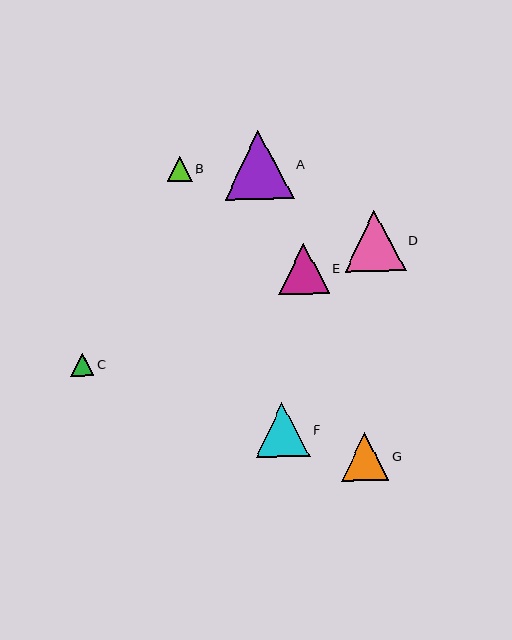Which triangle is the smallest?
Triangle C is the smallest with a size of approximately 24 pixels.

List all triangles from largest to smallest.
From largest to smallest: A, D, F, E, G, B, C.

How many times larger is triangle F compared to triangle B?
Triangle F is approximately 2.2 times the size of triangle B.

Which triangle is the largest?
Triangle A is the largest with a size of approximately 69 pixels.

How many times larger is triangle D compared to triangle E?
Triangle D is approximately 1.2 times the size of triangle E.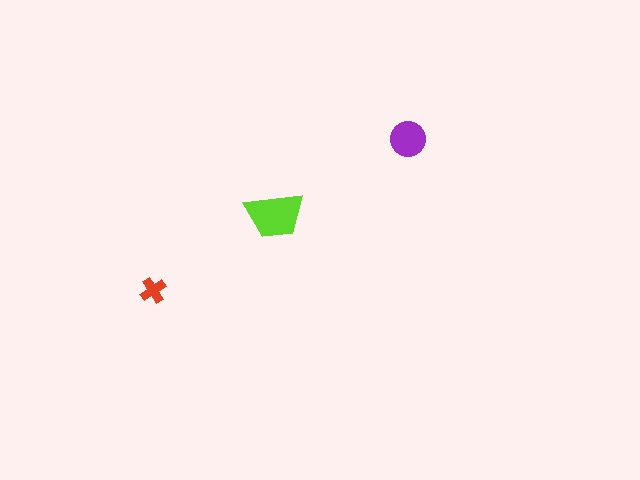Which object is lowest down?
The red cross is bottommost.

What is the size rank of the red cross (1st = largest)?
3rd.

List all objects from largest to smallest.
The lime trapezoid, the purple circle, the red cross.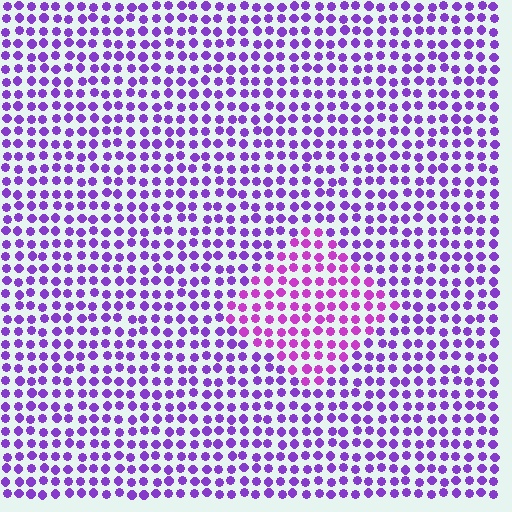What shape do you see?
I see a diamond.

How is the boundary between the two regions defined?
The boundary is defined purely by a slight shift in hue (about 29 degrees). Spacing, size, and orientation are identical on both sides.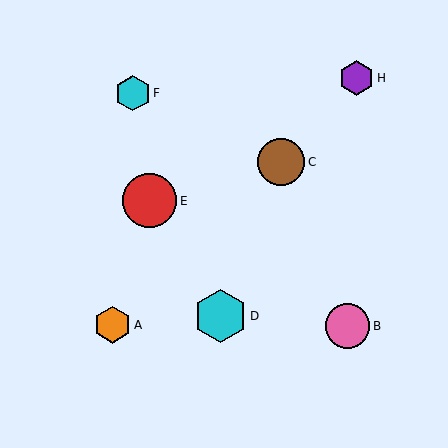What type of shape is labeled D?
Shape D is a cyan hexagon.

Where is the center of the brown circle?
The center of the brown circle is at (281, 162).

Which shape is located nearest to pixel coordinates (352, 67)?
The purple hexagon (labeled H) at (357, 78) is nearest to that location.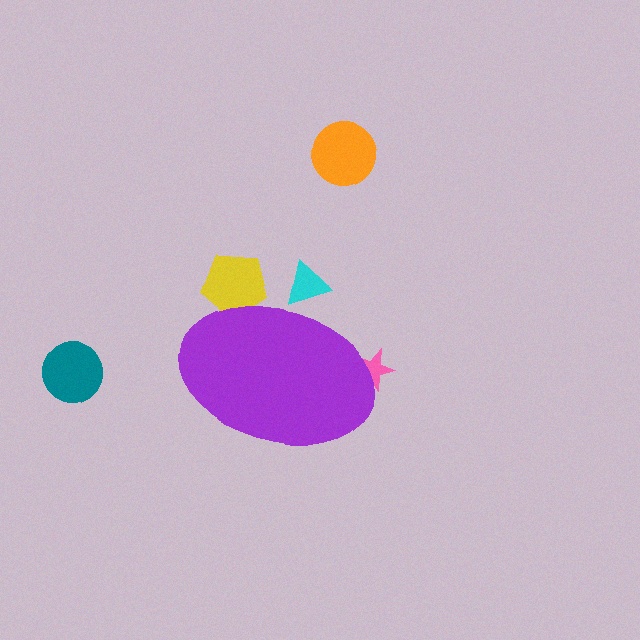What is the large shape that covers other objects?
A purple ellipse.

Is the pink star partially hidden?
Yes, the pink star is partially hidden behind the purple ellipse.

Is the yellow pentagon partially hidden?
Yes, the yellow pentagon is partially hidden behind the purple ellipse.